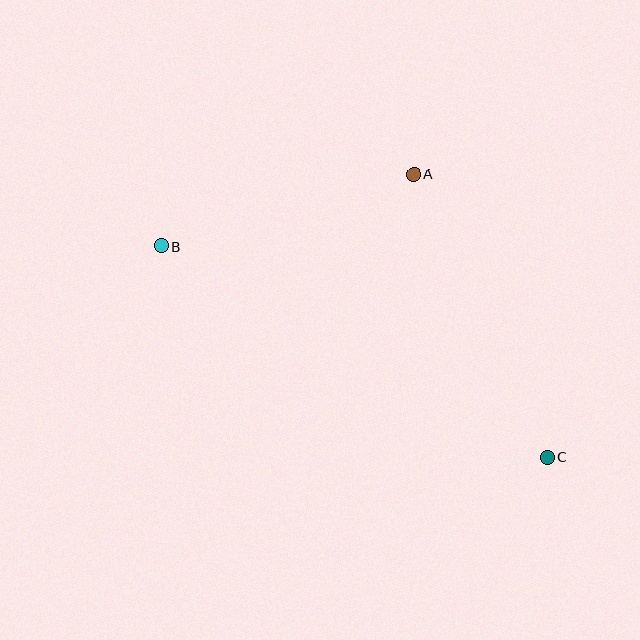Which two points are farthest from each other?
Points B and C are farthest from each other.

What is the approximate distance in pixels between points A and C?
The distance between A and C is approximately 313 pixels.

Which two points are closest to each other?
Points A and B are closest to each other.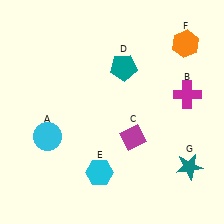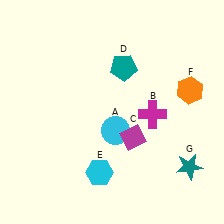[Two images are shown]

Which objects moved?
The objects that moved are: the cyan circle (A), the magenta cross (B), the orange hexagon (F).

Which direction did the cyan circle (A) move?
The cyan circle (A) moved right.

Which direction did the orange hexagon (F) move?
The orange hexagon (F) moved down.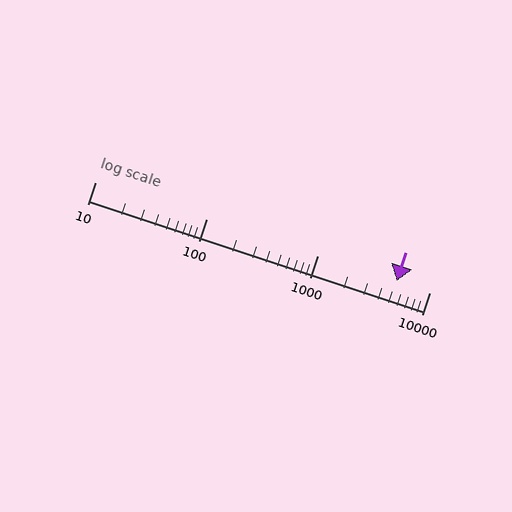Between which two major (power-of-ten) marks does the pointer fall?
The pointer is between 1000 and 10000.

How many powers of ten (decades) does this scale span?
The scale spans 3 decades, from 10 to 10000.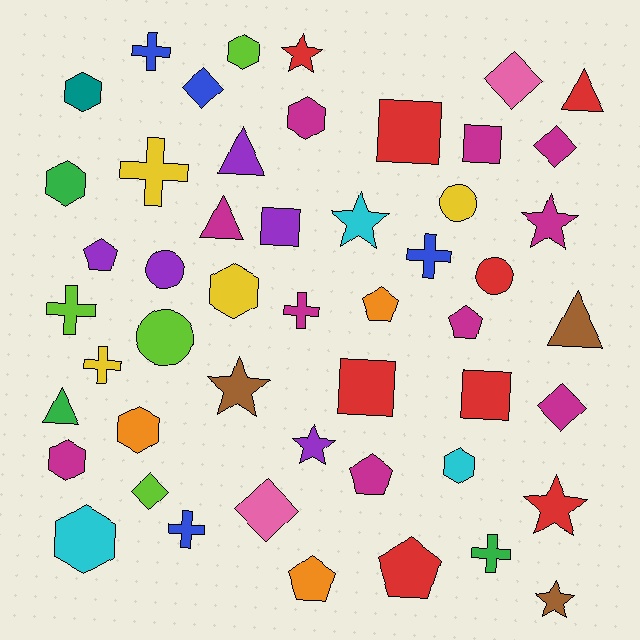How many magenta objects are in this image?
There are 10 magenta objects.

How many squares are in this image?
There are 5 squares.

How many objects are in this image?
There are 50 objects.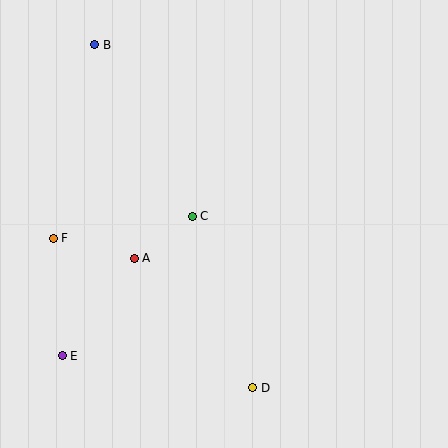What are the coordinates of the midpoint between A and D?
The midpoint between A and D is at (194, 323).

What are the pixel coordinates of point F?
Point F is at (53, 238).